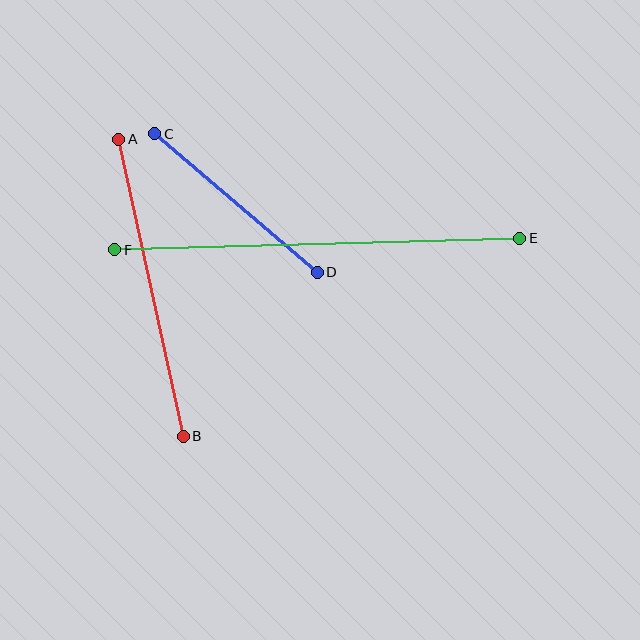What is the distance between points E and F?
The distance is approximately 405 pixels.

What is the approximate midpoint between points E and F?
The midpoint is at approximately (317, 244) pixels.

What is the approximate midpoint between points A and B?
The midpoint is at approximately (151, 288) pixels.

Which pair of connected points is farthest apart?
Points E and F are farthest apart.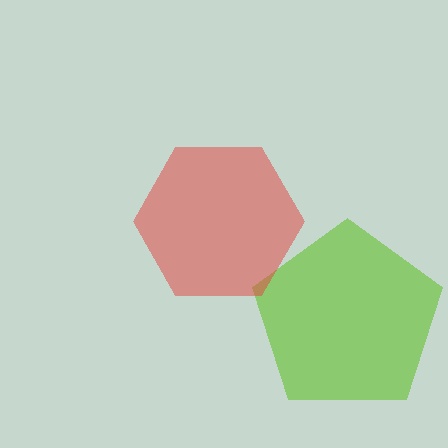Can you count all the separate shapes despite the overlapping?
Yes, there are 2 separate shapes.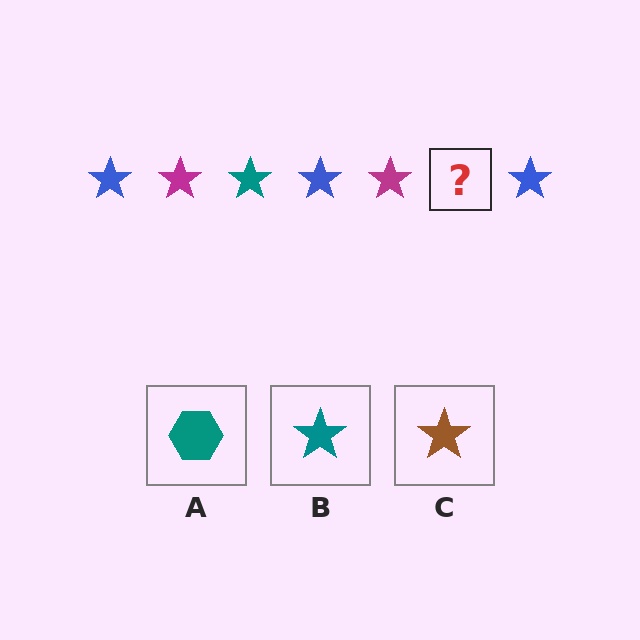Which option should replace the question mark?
Option B.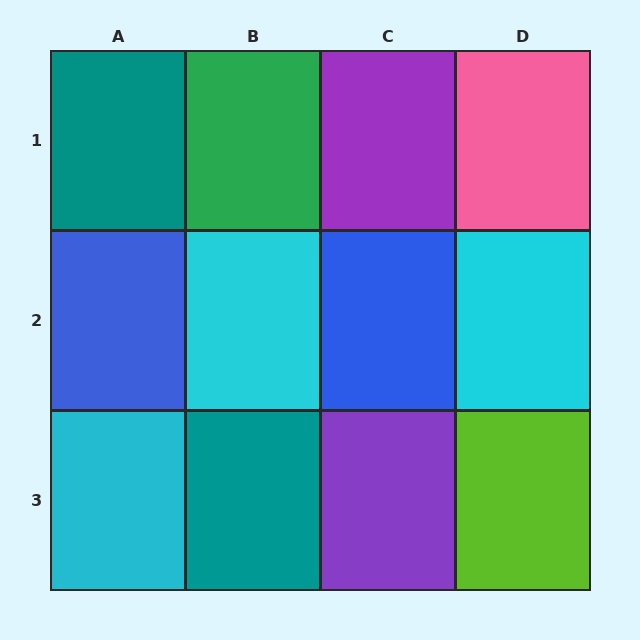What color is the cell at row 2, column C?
Blue.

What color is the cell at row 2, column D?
Cyan.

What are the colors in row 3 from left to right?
Cyan, teal, purple, lime.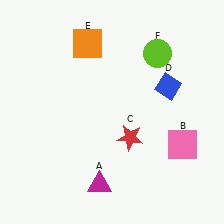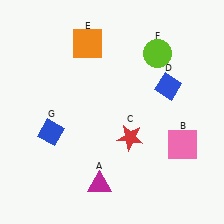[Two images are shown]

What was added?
A blue diamond (G) was added in Image 2.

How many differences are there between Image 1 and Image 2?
There is 1 difference between the two images.